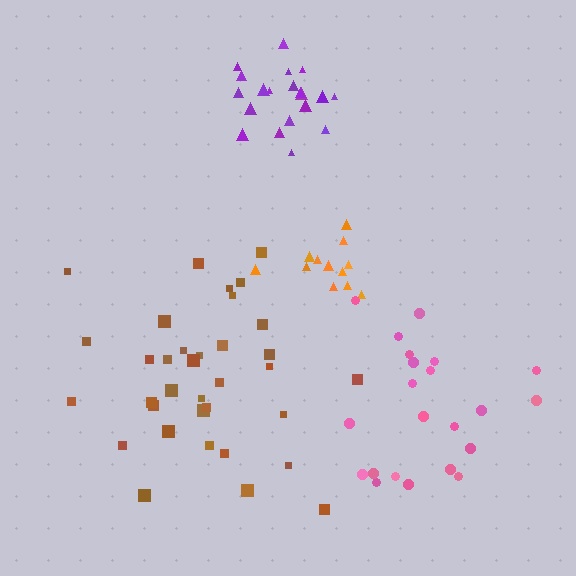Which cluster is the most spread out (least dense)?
Pink.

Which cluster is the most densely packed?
Purple.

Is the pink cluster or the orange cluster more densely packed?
Orange.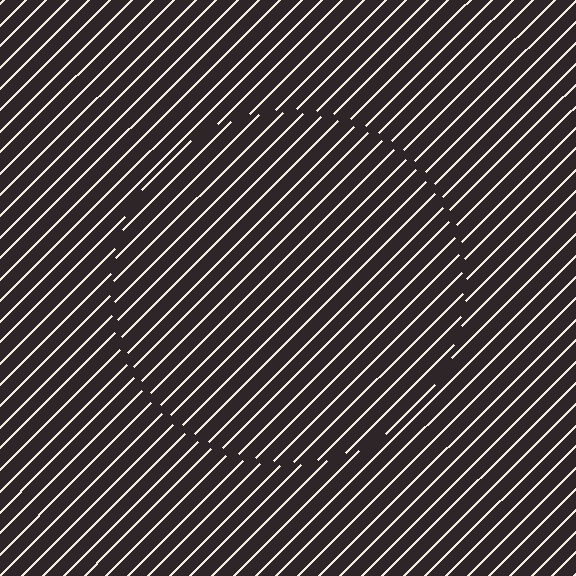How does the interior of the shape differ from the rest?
The interior of the shape contains the same grating, shifted by half a period — the contour is defined by the phase discontinuity where line-ends from the inner and outer gratings abut.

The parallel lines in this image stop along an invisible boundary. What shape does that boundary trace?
An illusory circle. The interior of the shape contains the same grating, shifted by half a period — the contour is defined by the phase discontinuity where line-ends from the inner and outer gratings abut.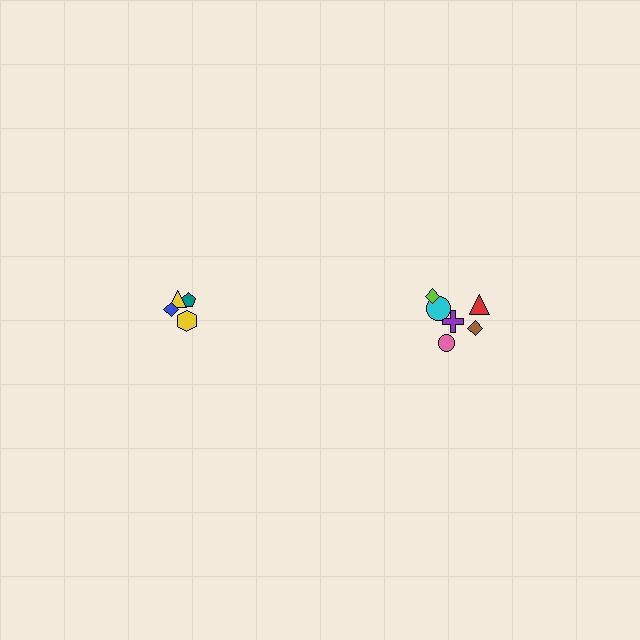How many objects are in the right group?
There are 6 objects.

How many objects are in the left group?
There are 4 objects.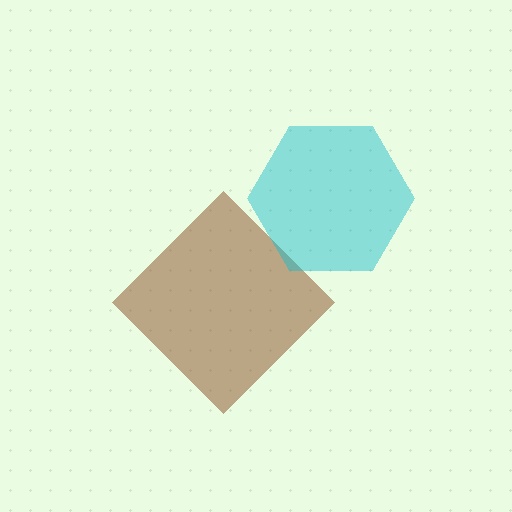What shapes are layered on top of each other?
The layered shapes are: a brown diamond, a cyan hexagon.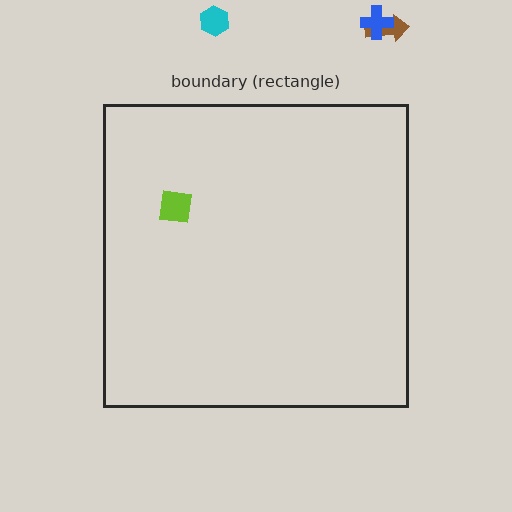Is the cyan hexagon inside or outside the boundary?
Outside.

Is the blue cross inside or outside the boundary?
Outside.